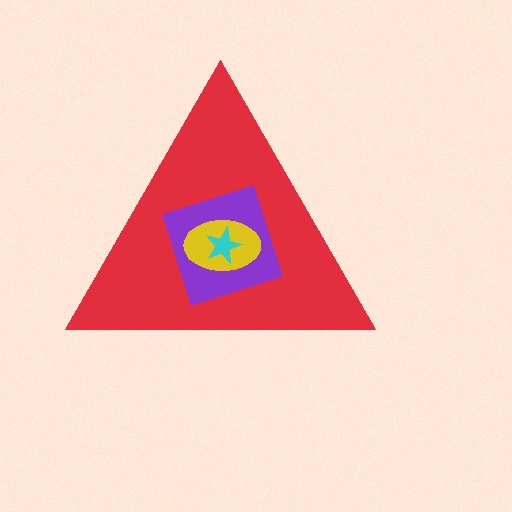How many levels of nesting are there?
4.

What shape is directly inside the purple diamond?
The yellow ellipse.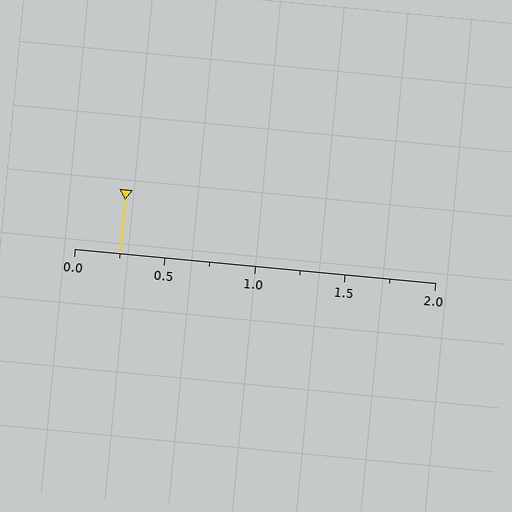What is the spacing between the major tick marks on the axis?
The major ticks are spaced 0.5 apart.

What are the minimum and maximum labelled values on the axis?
The axis runs from 0.0 to 2.0.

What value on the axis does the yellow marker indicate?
The marker indicates approximately 0.25.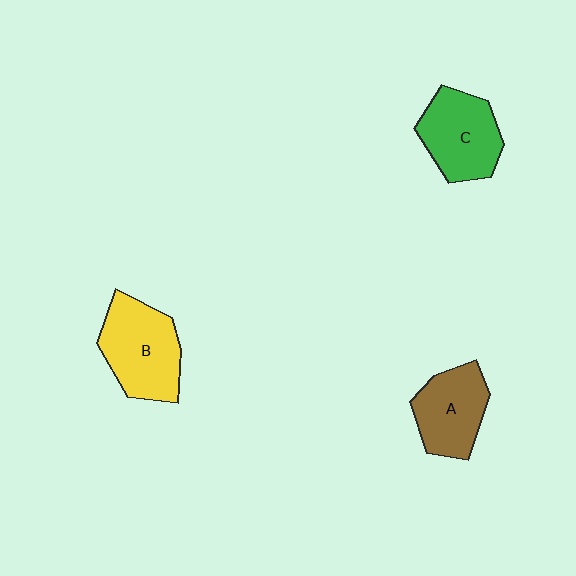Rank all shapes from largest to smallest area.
From largest to smallest: B (yellow), C (green), A (brown).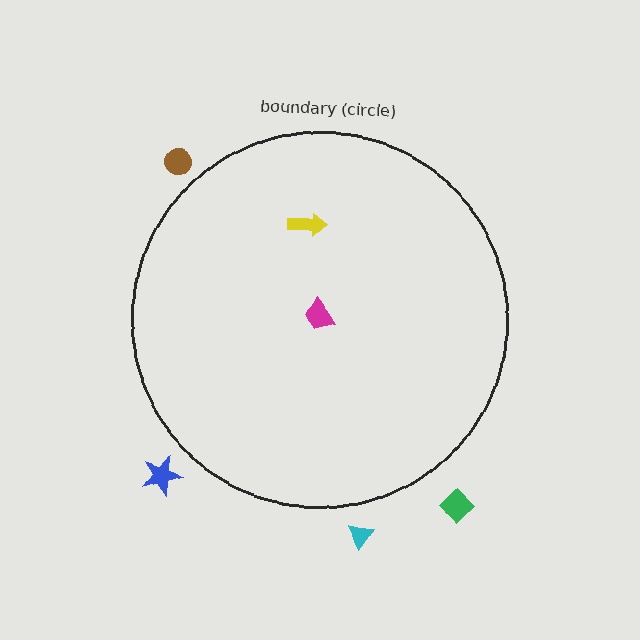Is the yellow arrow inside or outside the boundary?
Inside.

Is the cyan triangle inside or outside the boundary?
Outside.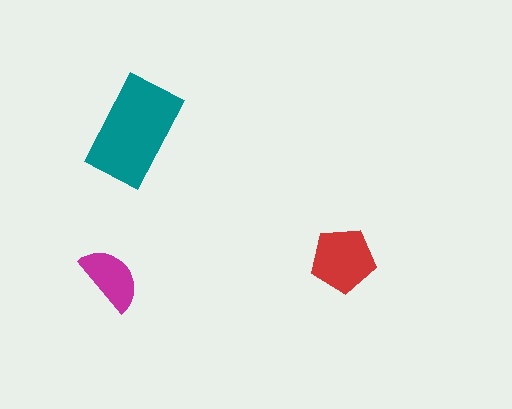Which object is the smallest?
The magenta semicircle.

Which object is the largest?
The teal rectangle.